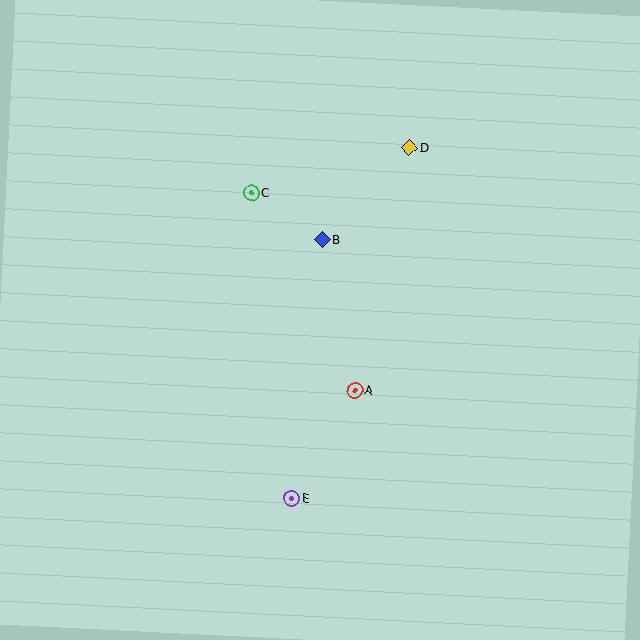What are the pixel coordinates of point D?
Point D is at (409, 147).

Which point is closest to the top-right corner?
Point D is closest to the top-right corner.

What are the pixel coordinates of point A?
Point A is at (355, 390).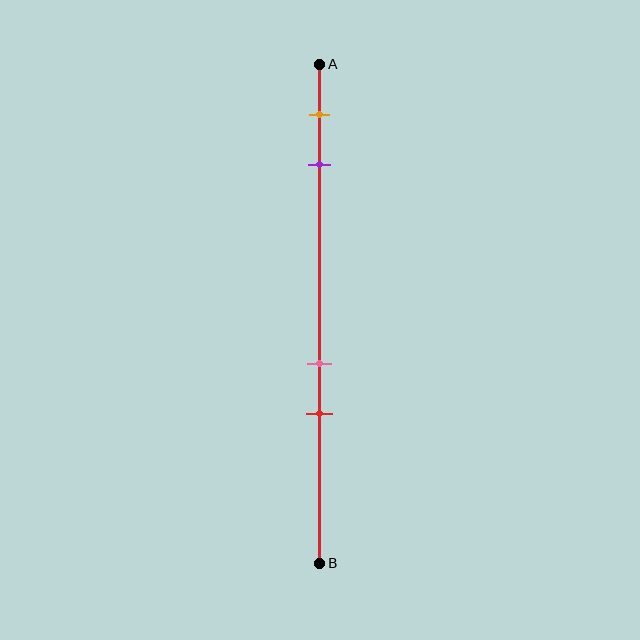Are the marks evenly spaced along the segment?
No, the marks are not evenly spaced.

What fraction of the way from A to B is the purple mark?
The purple mark is approximately 20% (0.2) of the way from A to B.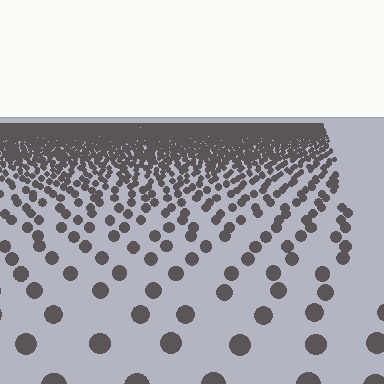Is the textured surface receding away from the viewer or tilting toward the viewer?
The surface is receding away from the viewer. Texture elements get smaller and denser toward the top.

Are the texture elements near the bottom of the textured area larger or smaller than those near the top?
Larger. Near the bottom, elements are closer to the viewer and appear at a bigger on-screen size.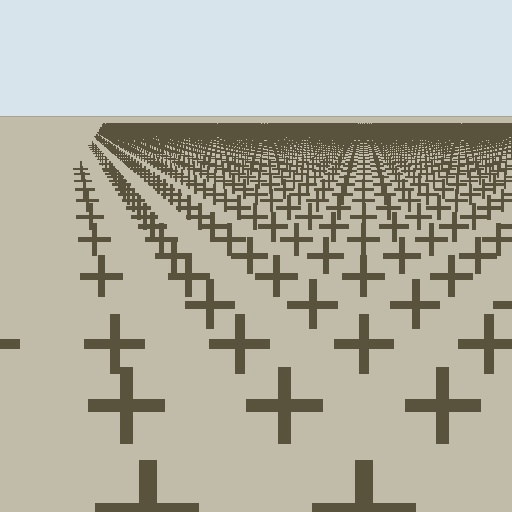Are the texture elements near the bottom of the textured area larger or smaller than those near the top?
Larger. Near the bottom, elements are closer to the viewer and appear at a bigger on-screen size.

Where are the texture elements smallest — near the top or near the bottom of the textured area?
Near the top.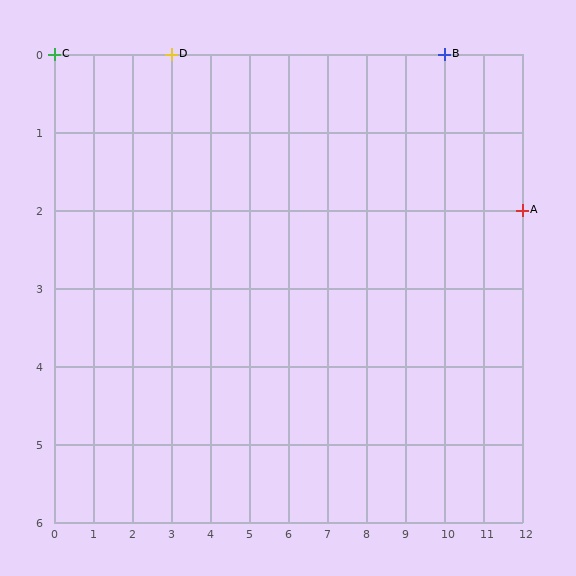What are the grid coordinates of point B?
Point B is at grid coordinates (10, 0).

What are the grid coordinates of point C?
Point C is at grid coordinates (0, 0).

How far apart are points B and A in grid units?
Points B and A are 2 columns and 2 rows apart (about 2.8 grid units diagonally).